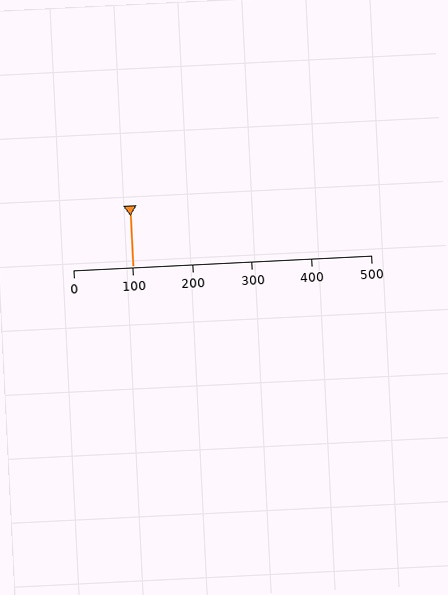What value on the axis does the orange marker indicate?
The marker indicates approximately 100.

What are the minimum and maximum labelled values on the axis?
The axis runs from 0 to 500.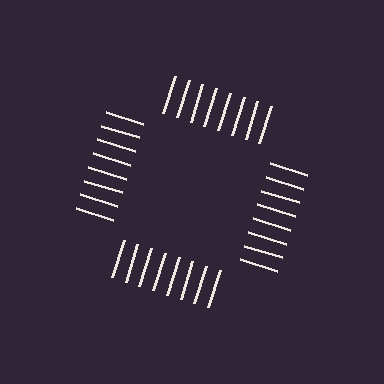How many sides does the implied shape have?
4 sides — the line-ends trace a square.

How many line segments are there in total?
32 — 8 along each of the 4 edges.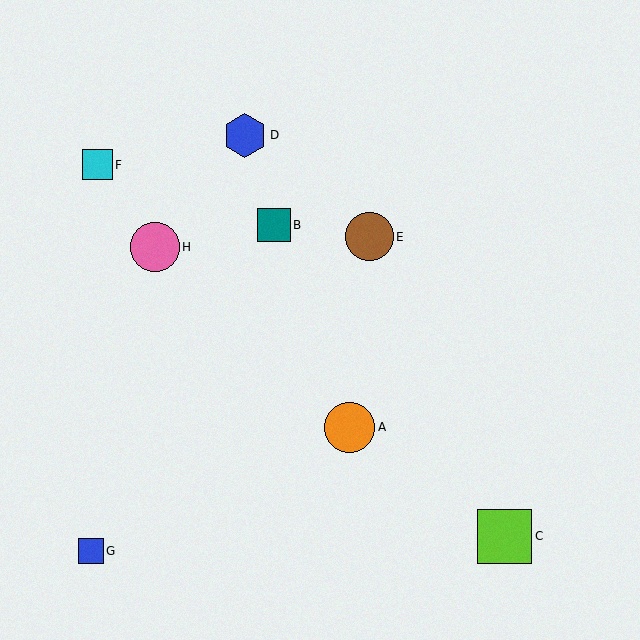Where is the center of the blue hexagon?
The center of the blue hexagon is at (245, 135).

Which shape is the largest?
The lime square (labeled C) is the largest.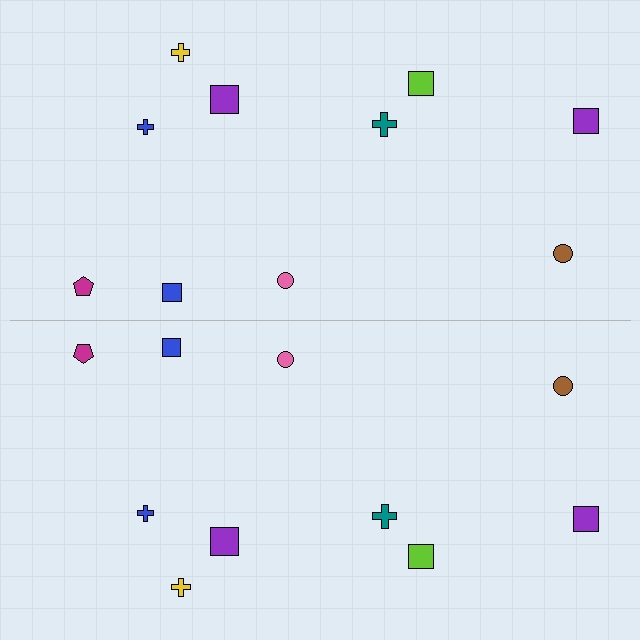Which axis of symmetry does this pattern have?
The pattern has a horizontal axis of symmetry running through the center of the image.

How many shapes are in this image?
There are 20 shapes in this image.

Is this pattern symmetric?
Yes, this pattern has bilateral (reflection) symmetry.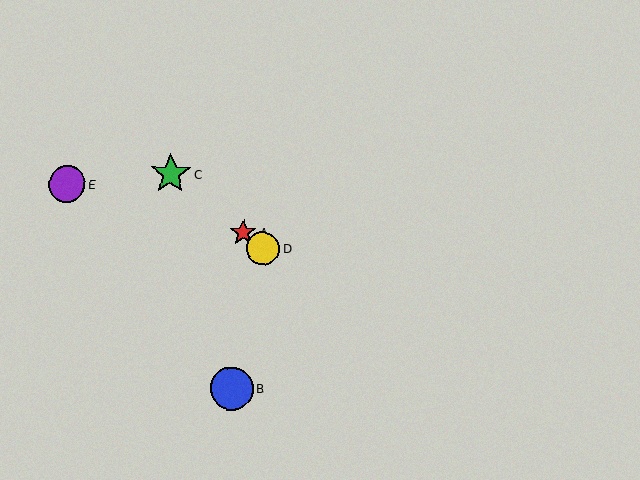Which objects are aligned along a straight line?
Objects A, C, D are aligned along a straight line.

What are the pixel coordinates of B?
Object B is at (232, 389).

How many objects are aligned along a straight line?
3 objects (A, C, D) are aligned along a straight line.